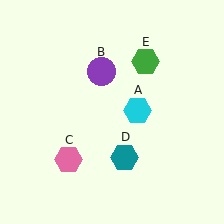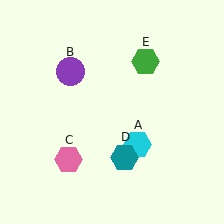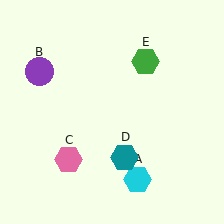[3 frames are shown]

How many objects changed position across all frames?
2 objects changed position: cyan hexagon (object A), purple circle (object B).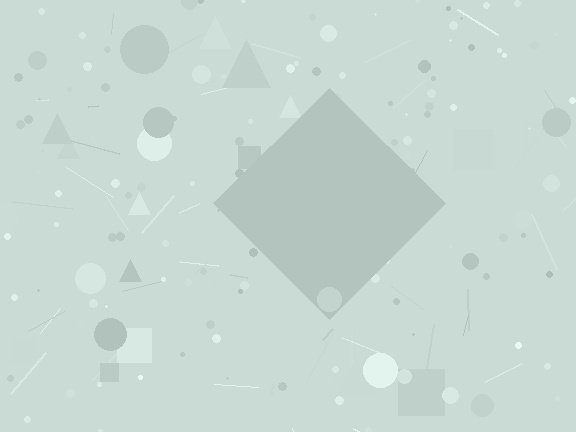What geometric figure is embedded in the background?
A diamond is embedded in the background.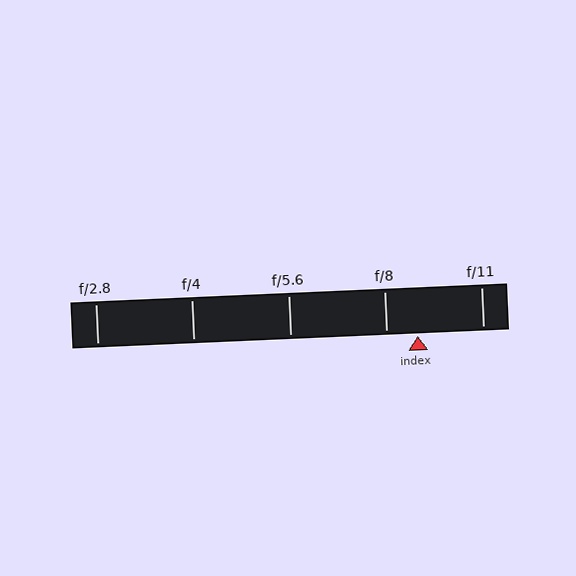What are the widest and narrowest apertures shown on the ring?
The widest aperture shown is f/2.8 and the narrowest is f/11.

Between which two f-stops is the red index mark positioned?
The index mark is between f/8 and f/11.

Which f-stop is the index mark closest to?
The index mark is closest to f/8.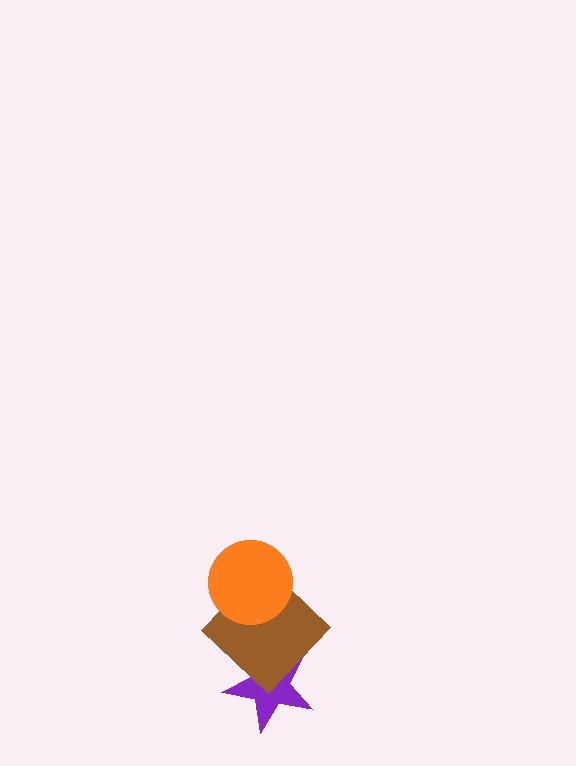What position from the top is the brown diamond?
The brown diamond is 2nd from the top.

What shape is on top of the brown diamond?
The orange circle is on top of the brown diamond.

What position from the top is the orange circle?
The orange circle is 1st from the top.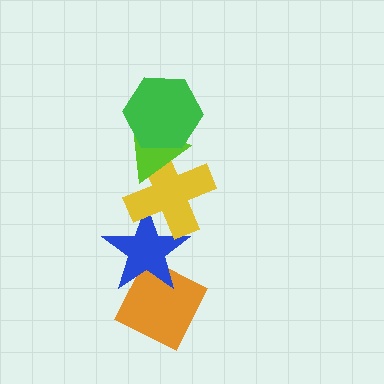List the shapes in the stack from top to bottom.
From top to bottom: the green hexagon, the lime triangle, the yellow cross, the blue star, the orange diamond.